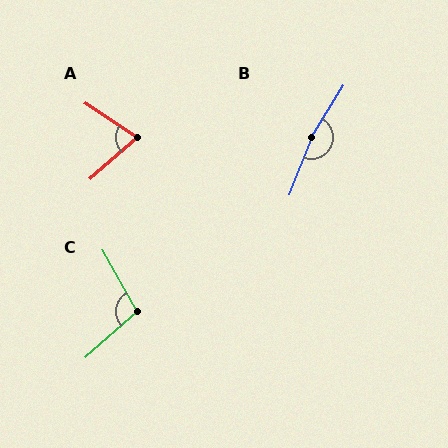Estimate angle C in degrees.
Approximately 103 degrees.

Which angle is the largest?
B, at approximately 169 degrees.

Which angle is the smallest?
A, at approximately 74 degrees.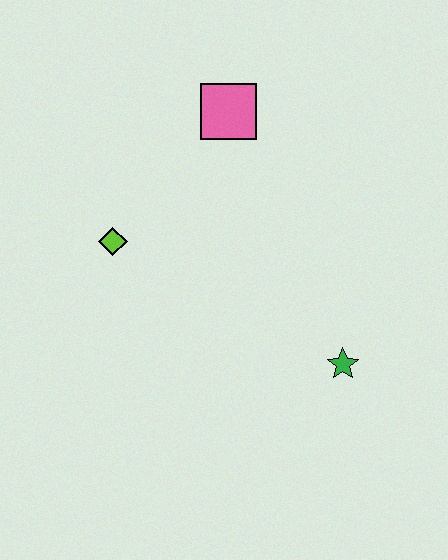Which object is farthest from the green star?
The pink square is farthest from the green star.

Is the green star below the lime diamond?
Yes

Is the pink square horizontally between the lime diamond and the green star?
Yes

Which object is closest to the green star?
The lime diamond is closest to the green star.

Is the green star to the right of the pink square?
Yes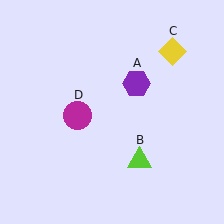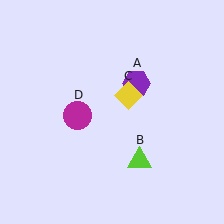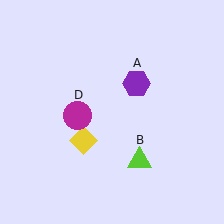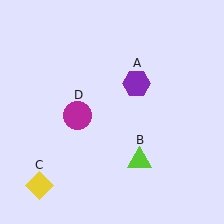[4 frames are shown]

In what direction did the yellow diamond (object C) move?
The yellow diamond (object C) moved down and to the left.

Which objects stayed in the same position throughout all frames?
Purple hexagon (object A) and lime triangle (object B) and magenta circle (object D) remained stationary.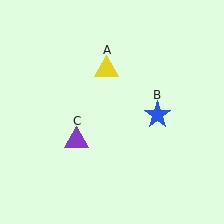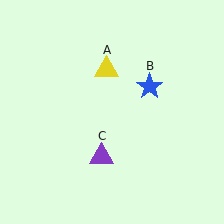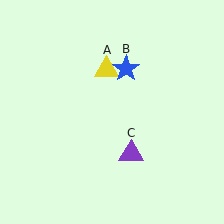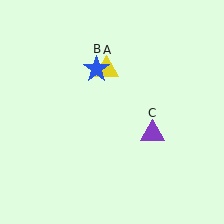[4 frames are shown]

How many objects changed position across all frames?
2 objects changed position: blue star (object B), purple triangle (object C).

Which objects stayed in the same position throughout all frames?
Yellow triangle (object A) remained stationary.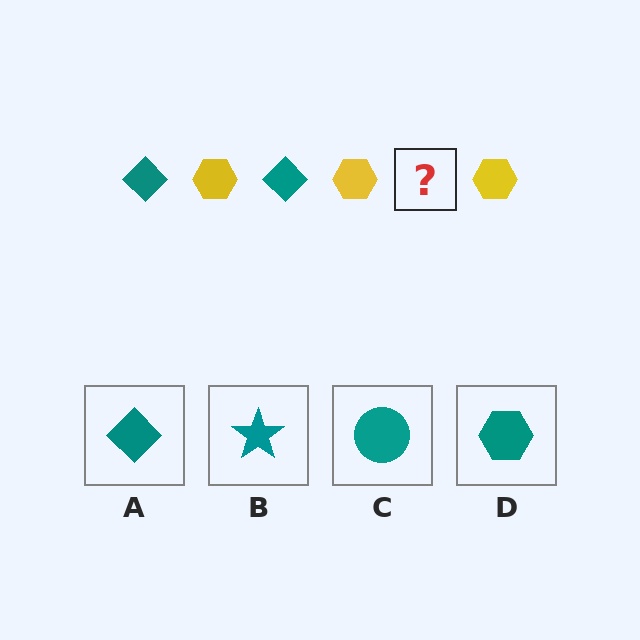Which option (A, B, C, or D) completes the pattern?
A.